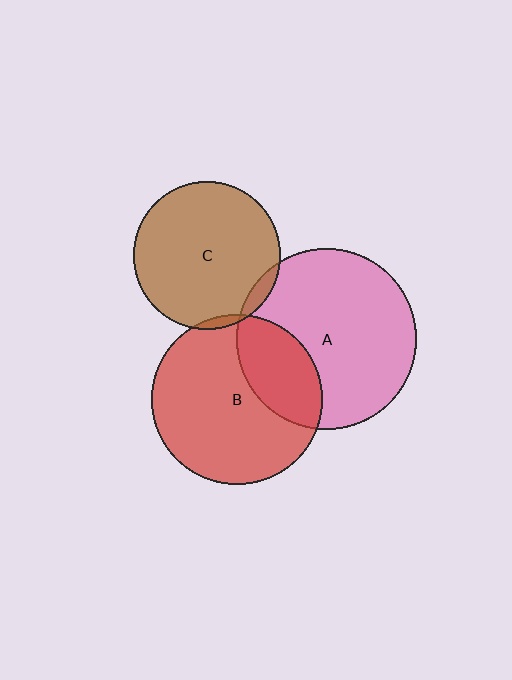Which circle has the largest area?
Circle A (pink).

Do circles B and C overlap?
Yes.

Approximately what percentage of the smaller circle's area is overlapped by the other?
Approximately 5%.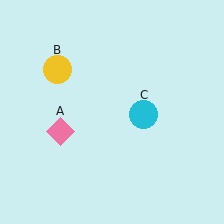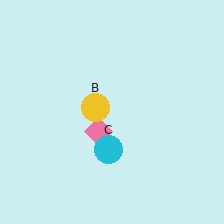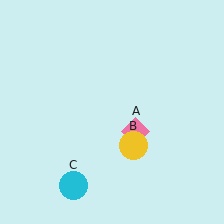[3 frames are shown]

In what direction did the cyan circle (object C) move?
The cyan circle (object C) moved down and to the left.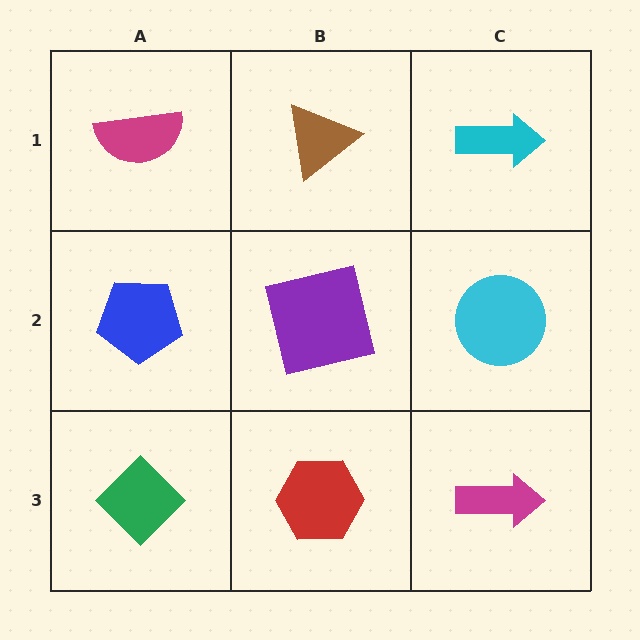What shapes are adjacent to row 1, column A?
A blue pentagon (row 2, column A), a brown triangle (row 1, column B).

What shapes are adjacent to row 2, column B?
A brown triangle (row 1, column B), a red hexagon (row 3, column B), a blue pentagon (row 2, column A), a cyan circle (row 2, column C).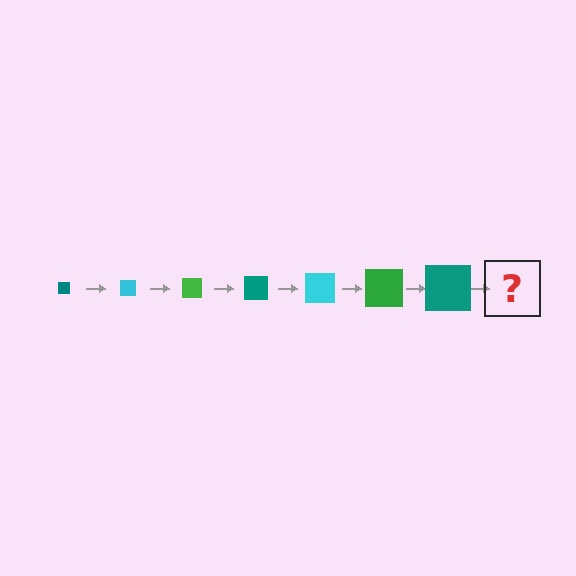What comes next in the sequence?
The next element should be a cyan square, larger than the previous one.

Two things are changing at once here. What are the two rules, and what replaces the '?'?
The two rules are that the square grows larger each step and the color cycles through teal, cyan, and green. The '?' should be a cyan square, larger than the previous one.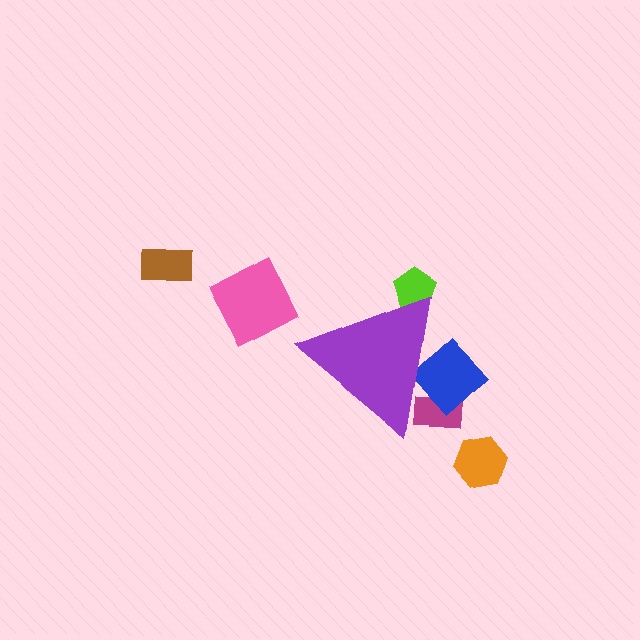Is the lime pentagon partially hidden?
Yes, the lime pentagon is partially hidden behind the purple triangle.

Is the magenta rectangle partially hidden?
Yes, the magenta rectangle is partially hidden behind the purple triangle.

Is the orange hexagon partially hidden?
No, the orange hexagon is fully visible.